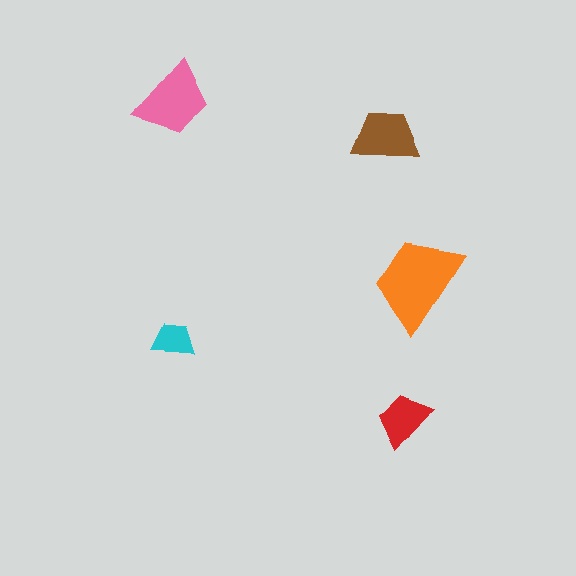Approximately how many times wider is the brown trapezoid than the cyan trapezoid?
About 1.5 times wider.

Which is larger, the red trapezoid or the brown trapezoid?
The brown one.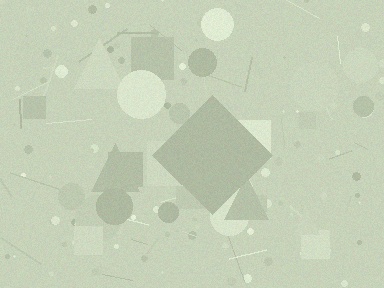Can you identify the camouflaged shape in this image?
The camouflaged shape is a diamond.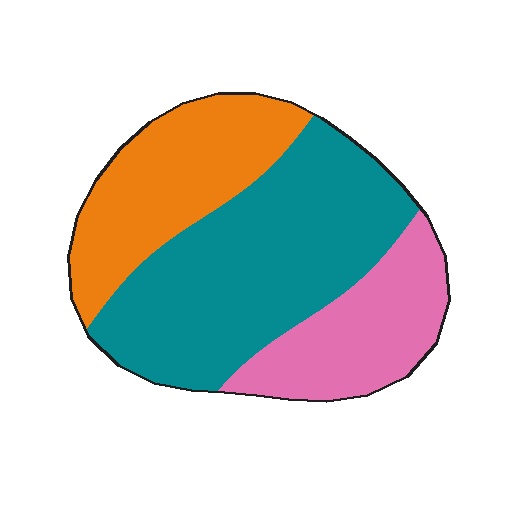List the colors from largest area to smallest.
From largest to smallest: teal, orange, pink.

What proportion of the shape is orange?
Orange covers 28% of the shape.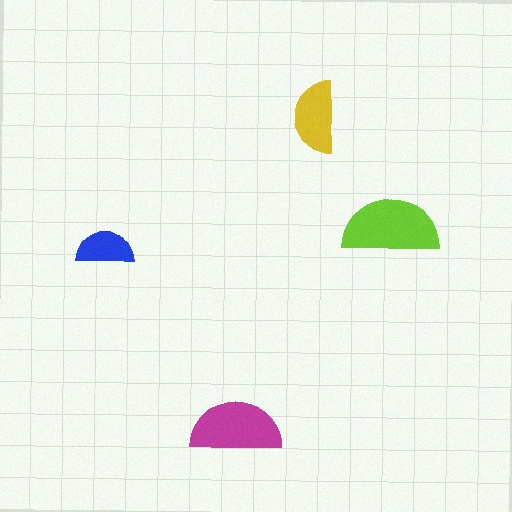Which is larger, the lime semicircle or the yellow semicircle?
The lime one.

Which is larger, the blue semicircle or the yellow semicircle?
The yellow one.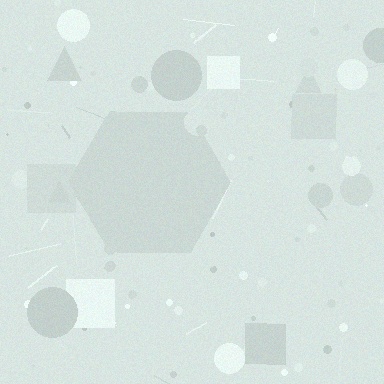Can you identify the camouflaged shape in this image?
The camouflaged shape is a hexagon.